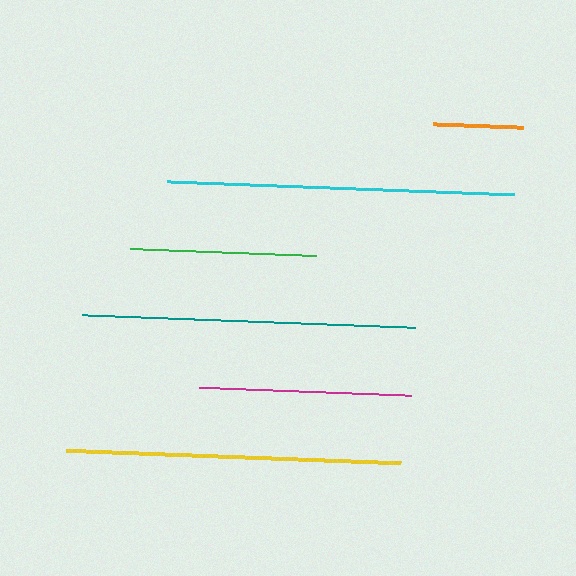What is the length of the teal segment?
The teal segment is approximately 333 pixels long.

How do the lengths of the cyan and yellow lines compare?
The cyan and yellow lines are approximately the same length.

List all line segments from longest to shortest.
From longest to shortest: cyan, yellow, teal, magenta, green, orange.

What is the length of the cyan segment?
The cyan segment is approximately 347 pixels long.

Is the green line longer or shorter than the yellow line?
The yellow line is longer than the green line.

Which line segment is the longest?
The cyan line is the longest at approximately 347 pixels.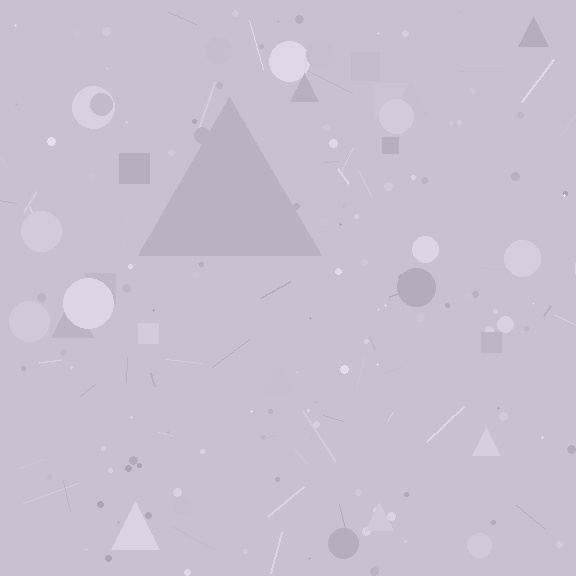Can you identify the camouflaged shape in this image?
The camouflaged shape is a triangle.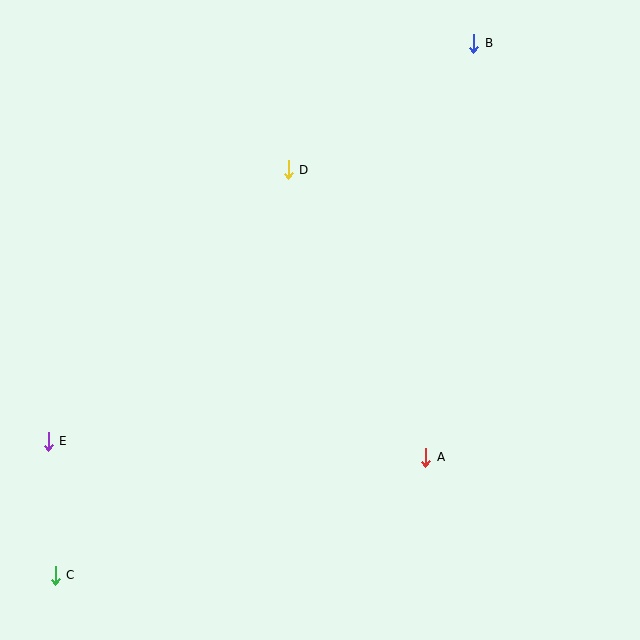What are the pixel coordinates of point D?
Point D is at (288, 170).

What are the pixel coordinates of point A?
Point A is at (426, 457).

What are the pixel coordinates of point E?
Point E is at (48, 441).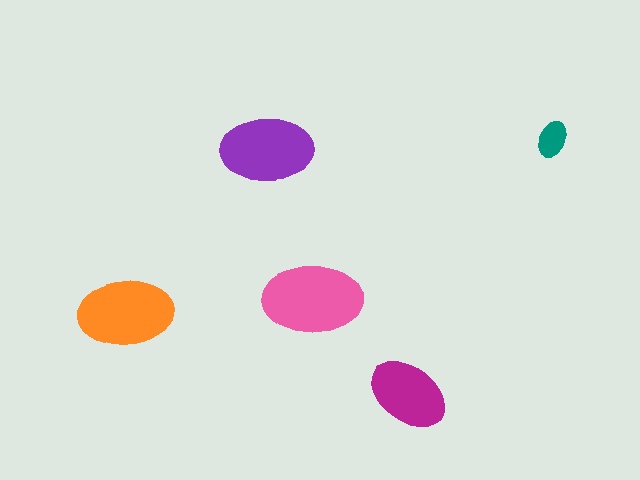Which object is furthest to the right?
The teal ellipse is rightmost.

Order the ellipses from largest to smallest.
the pink one, the orange one, the purple one, the magenta one, the teal one.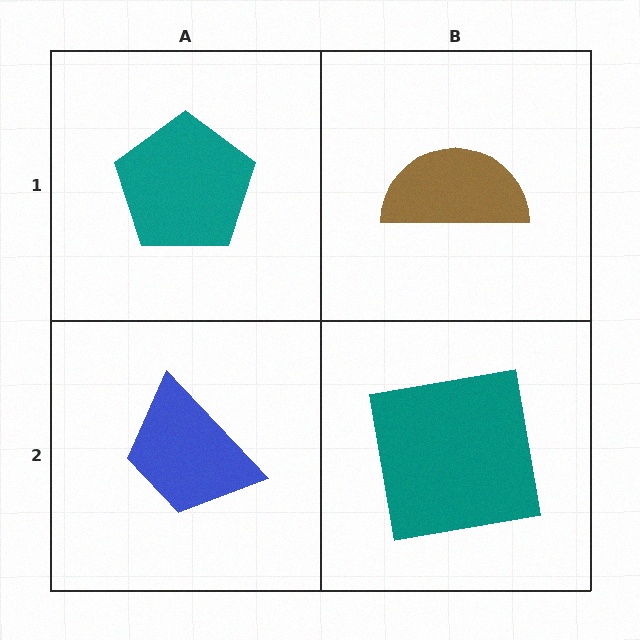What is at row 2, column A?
A blue trapezoid.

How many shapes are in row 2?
2 shapes.